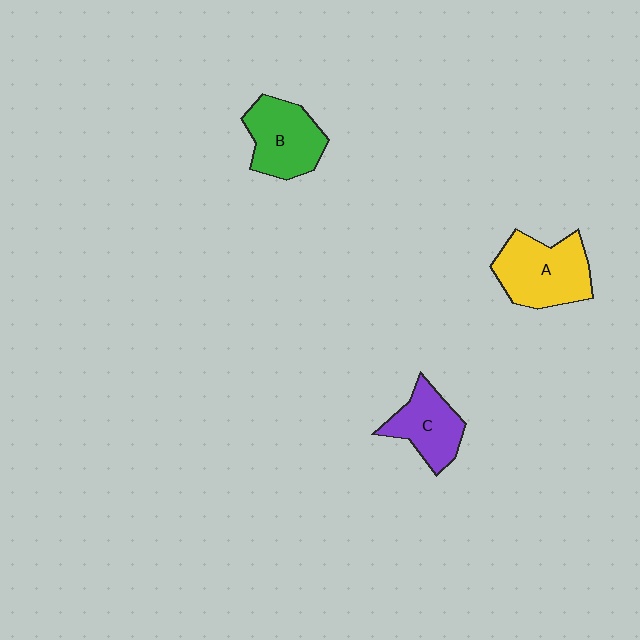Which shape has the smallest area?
Shape C (purple).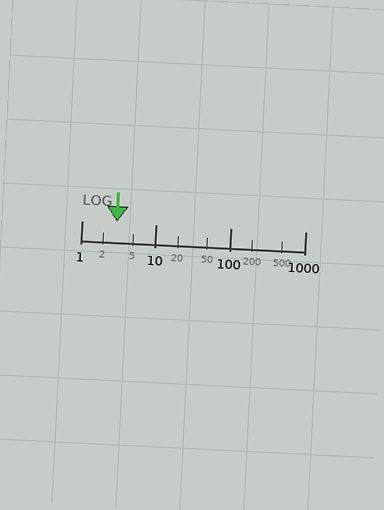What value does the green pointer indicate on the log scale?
The pointer indicates approximately 3.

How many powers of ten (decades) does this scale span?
The scale spans 3 decades, from 1 to 1000.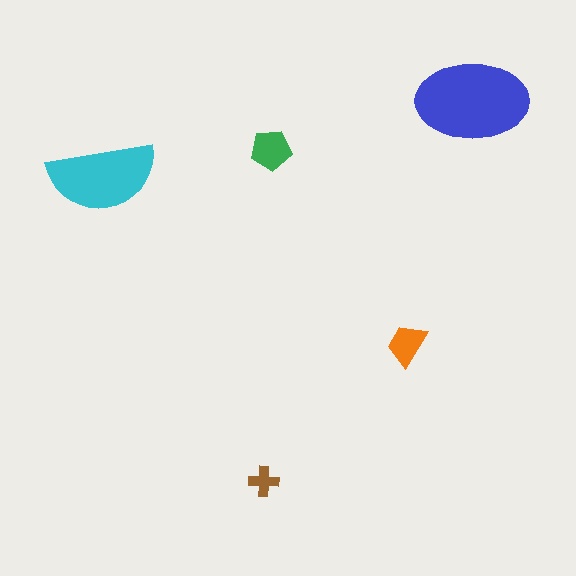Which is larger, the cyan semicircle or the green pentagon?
The cyan semicircle.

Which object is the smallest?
The brown cross.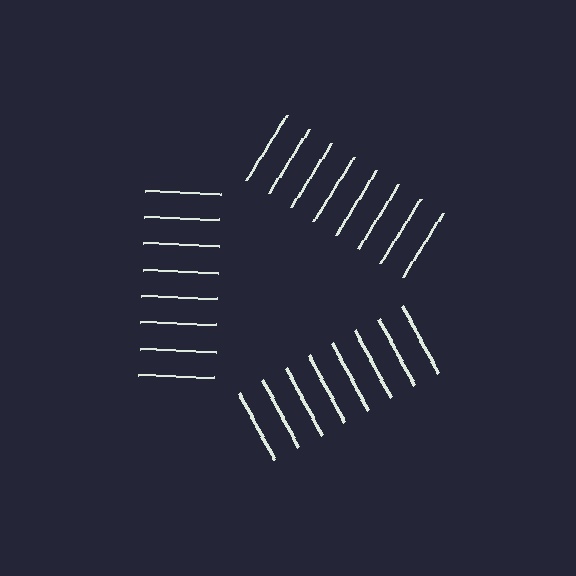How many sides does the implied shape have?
3 sides — the line-ends trace a triangle.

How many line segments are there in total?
24 — 8 along each of the 3 edges.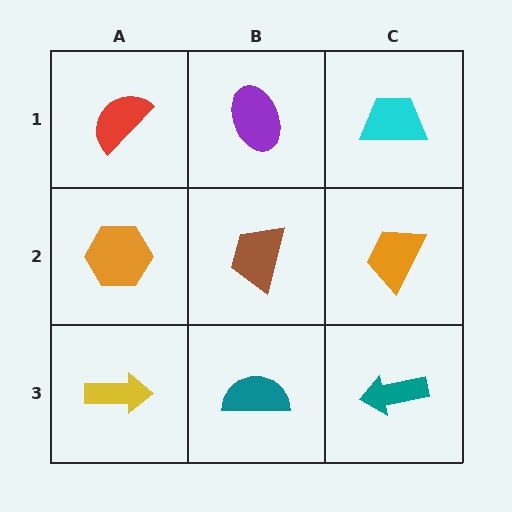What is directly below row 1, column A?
An orange hexagon.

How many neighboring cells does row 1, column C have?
2.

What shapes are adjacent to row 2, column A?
A red semicircle (row 1, column A), a yellow arrow (row 3, column A), a brown trapezoid (row 2, column B).